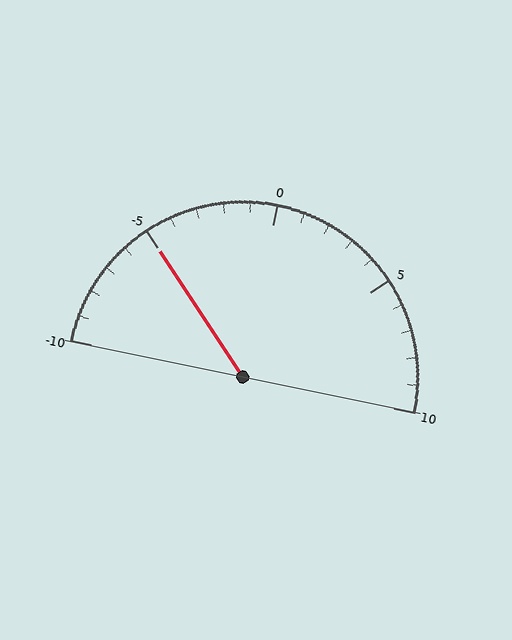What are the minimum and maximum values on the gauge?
The gauge ranges from -10 to 10.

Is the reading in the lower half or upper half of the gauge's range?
The reading is in the lower half of the range (-10 to 10).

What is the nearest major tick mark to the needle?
The nearest major tick mark is -5.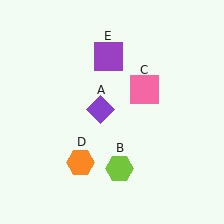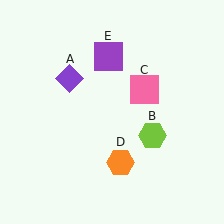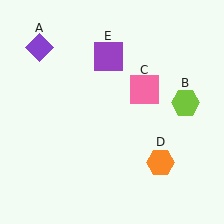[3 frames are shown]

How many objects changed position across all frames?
3 objects changed position: purple diamond (object A), lime hexagon (object B), orange hexagon (object D).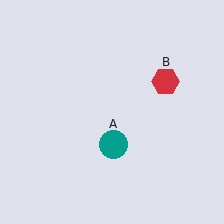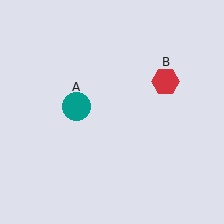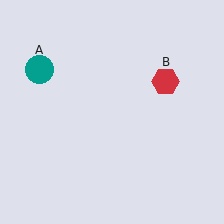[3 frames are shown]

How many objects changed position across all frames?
1 object changed position: teal circle (object A).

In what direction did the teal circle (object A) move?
The teal circle (object A) moved up and to the left.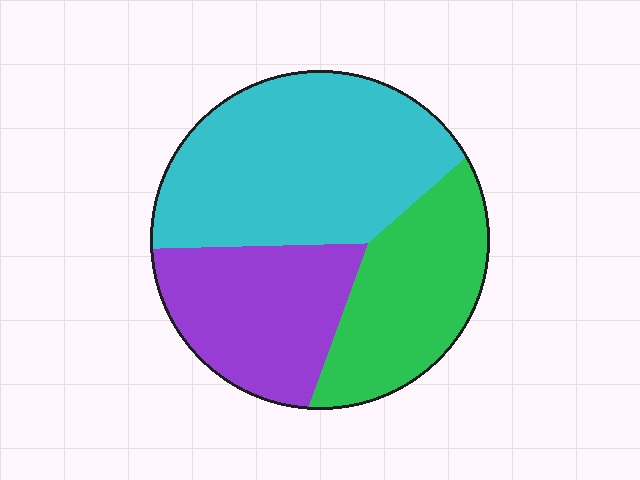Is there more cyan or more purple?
Cyan.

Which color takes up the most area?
Cyan, at roughly 45%.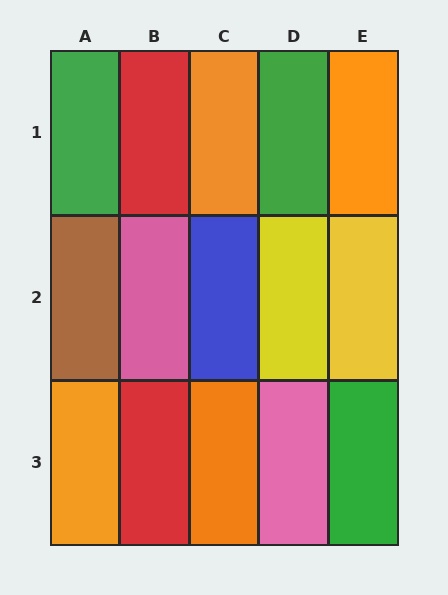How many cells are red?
2 cells are red.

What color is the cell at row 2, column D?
Yellow.